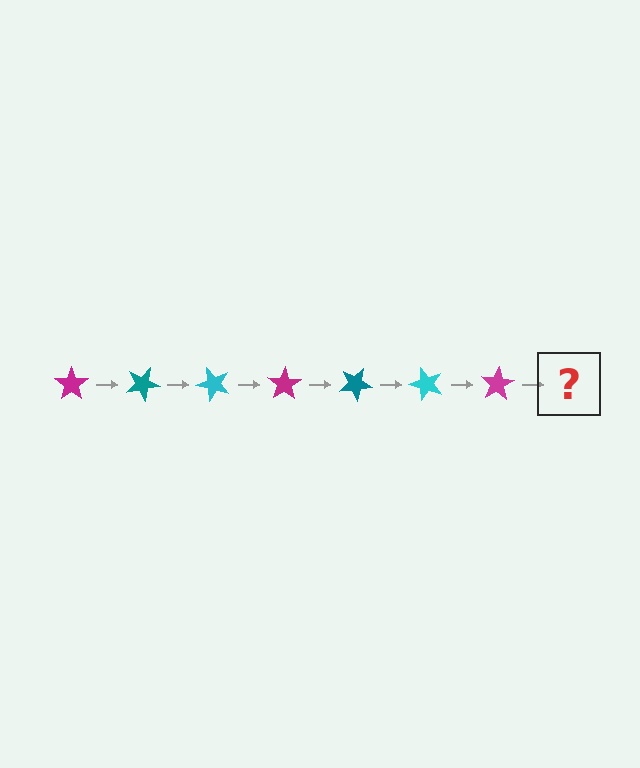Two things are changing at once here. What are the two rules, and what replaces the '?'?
The two rules are that it rotates 25 degrees each step and the color cycles through magenta, teal, and cyan. The '?' should be a teal star, rotated 175 degrees from the start.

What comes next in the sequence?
The next element should be a teal star, rotated 175 degrees from the start.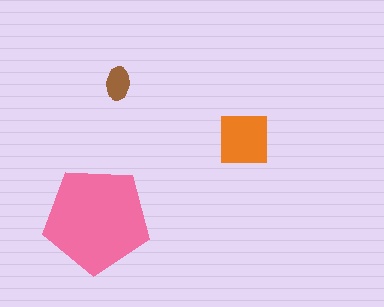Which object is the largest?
The pink pentagon.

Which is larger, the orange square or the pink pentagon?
The pink pentagon.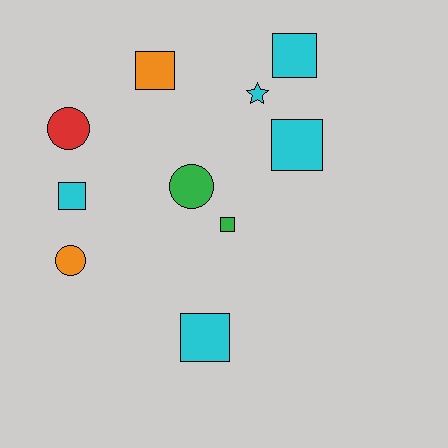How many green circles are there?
There is 1 green circle.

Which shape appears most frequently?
Square, with 6 objects.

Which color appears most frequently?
Cyan, with 5 objects.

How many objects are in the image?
There are 10 objects.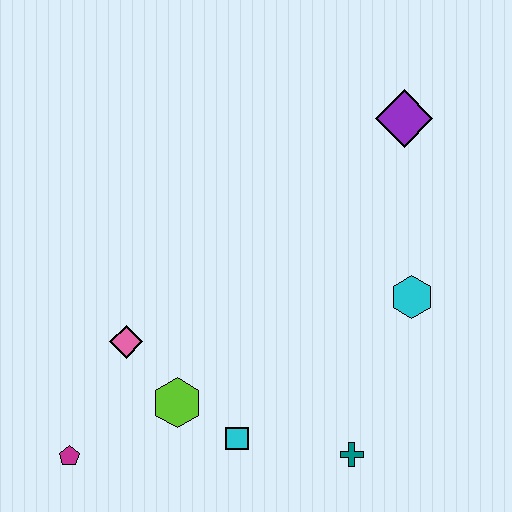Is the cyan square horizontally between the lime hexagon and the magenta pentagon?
No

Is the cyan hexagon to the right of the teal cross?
Yes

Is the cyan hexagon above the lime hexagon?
Yes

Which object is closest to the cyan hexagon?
The teal cross is closest to the cyan hexagon.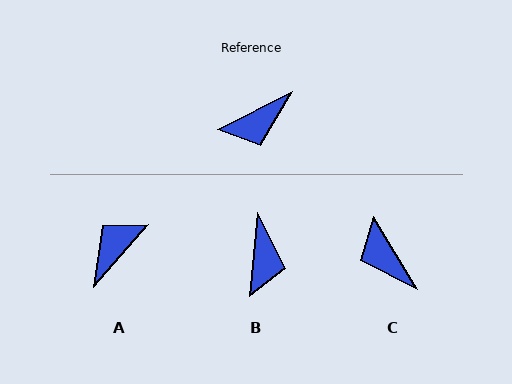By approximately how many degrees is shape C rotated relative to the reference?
Approximately 86 degrees clockwise.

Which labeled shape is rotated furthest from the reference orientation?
A, about 158 degrees away.